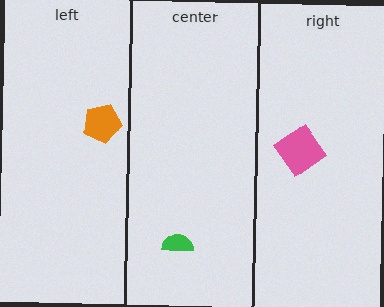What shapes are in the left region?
The orange pentagon.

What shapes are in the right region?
The pink diamond.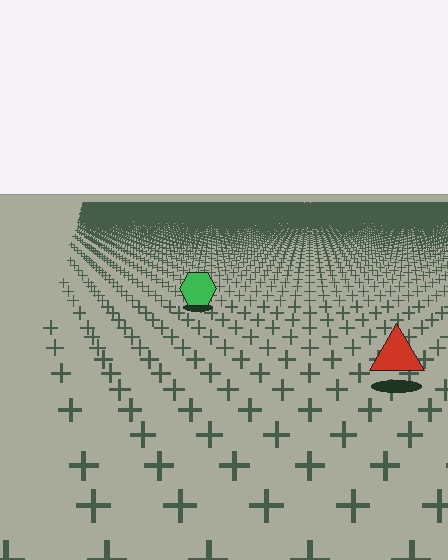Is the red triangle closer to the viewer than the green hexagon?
Yes. The red triangle is closer — you can tell from the texture gradient: the ground texture is coarser near it.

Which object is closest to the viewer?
The red triangle is closest. The texture marks near it are larger and more spread out.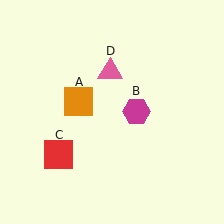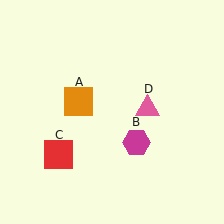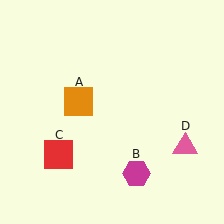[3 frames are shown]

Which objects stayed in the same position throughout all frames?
Orange square (object A) and red square (object C) remained stationary.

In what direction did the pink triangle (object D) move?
The pink triangle (object D) moved down and to the right.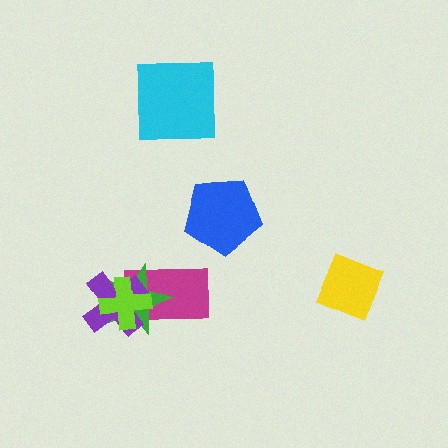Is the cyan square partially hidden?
No, no other shape covers it.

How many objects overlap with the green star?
3 objects overlap with the green star.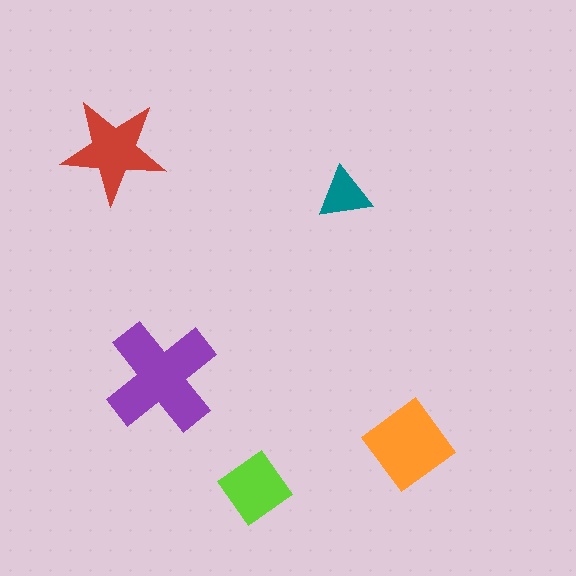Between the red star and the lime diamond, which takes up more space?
The red star.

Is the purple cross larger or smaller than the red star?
Larger.